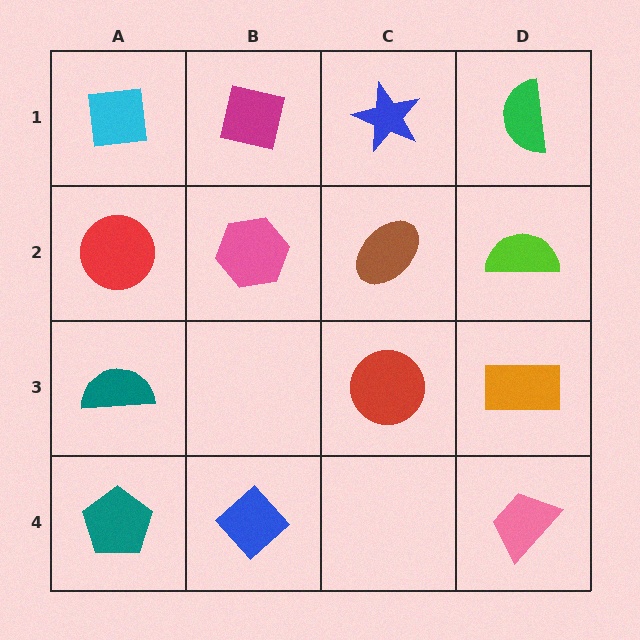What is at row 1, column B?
A magenta square.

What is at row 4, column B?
A blue diamond.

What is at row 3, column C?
A red circle.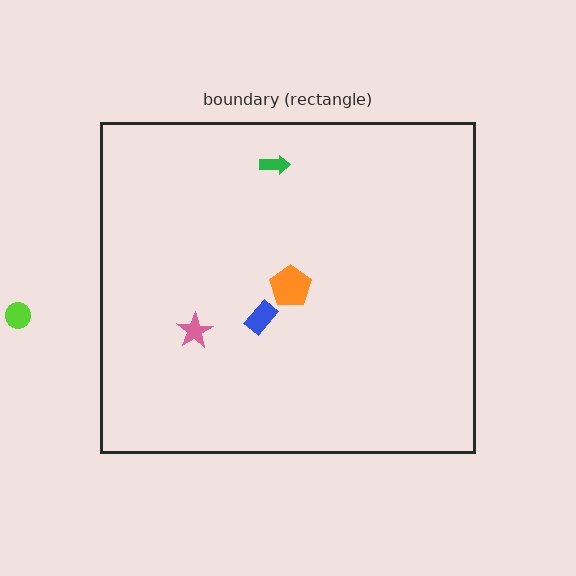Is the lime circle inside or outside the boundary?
Outside.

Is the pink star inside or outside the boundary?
Inside.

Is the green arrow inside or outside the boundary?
Inside.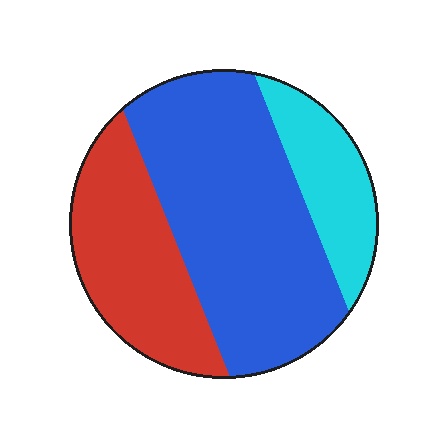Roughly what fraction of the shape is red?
Red covers around 30% of the shape.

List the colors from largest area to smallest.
From largest to smallest: blue, red, cyan.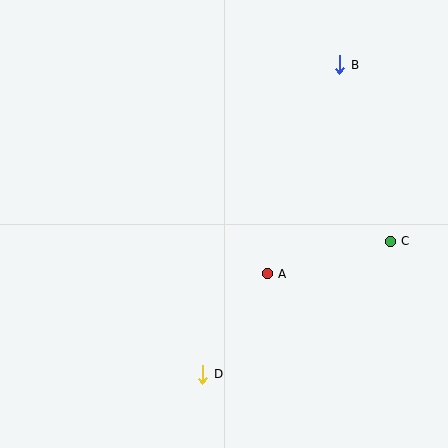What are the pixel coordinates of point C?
Point C is at (390, 241).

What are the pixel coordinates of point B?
Point B is at (340, 65).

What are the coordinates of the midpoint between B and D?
The midpoint between B and D is at (271, 220).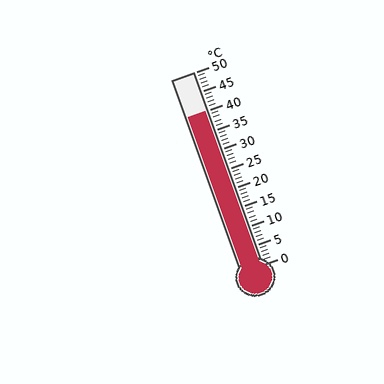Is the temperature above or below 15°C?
The temperature is above 15°C.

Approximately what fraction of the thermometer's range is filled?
The thermometer is filled to approximately 80% of its range.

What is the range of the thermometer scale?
The thermometer scale ranges from 0°C to 50°C.